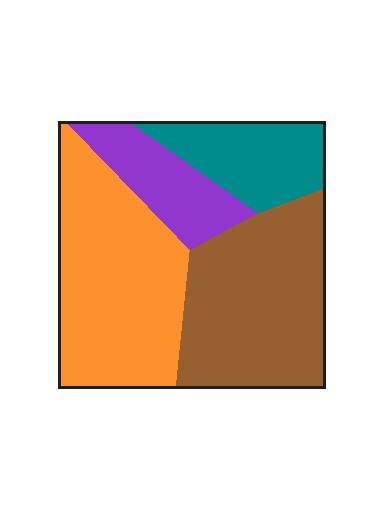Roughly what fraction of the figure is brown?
Brown covers about 35% of the figure.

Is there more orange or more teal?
Orange.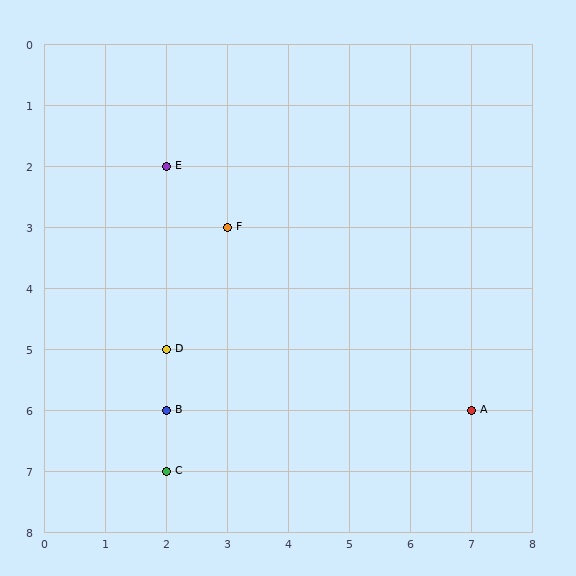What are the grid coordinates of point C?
Point C is at grid coordinates (2, 7).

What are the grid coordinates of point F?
Point F is at grid coordinates (3, 3).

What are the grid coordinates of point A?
Point A is at grid coordinates (7, 6).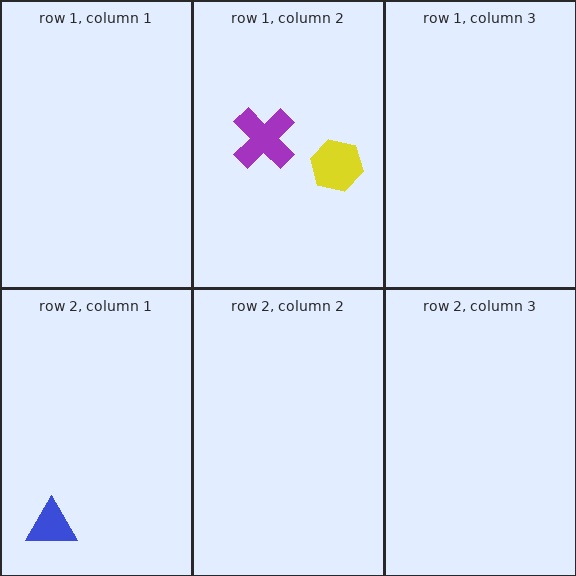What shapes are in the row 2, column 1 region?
The blue triangle.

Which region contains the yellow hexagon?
The row 1, column 2 region.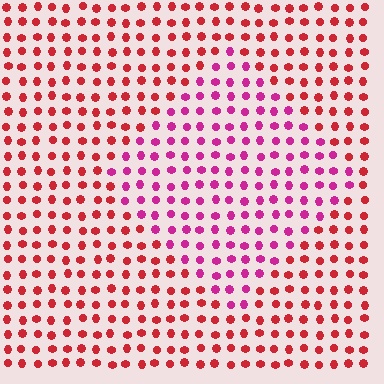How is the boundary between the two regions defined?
The boundary is defined purely by a slight shift in hue (about 36 degrees). Spacing, size, and orientation are identical on both sides.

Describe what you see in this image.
The image is filled with small red elements in a uniform arrangement. A diamond-shaped region is visible where the elements are tinted to a slightly different hue, forming a subtle color boundary.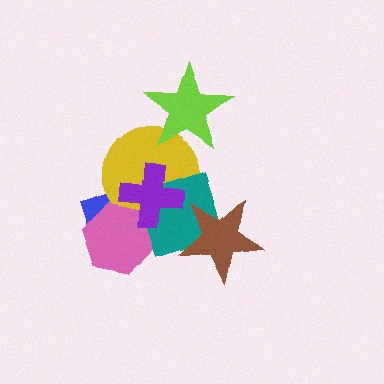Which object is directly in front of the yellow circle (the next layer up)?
The pink hexagon is directly in front of the yellow circle.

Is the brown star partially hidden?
No, no other shape covers it.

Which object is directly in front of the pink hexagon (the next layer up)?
The teal diamond is directly in front of the pink hexagon.